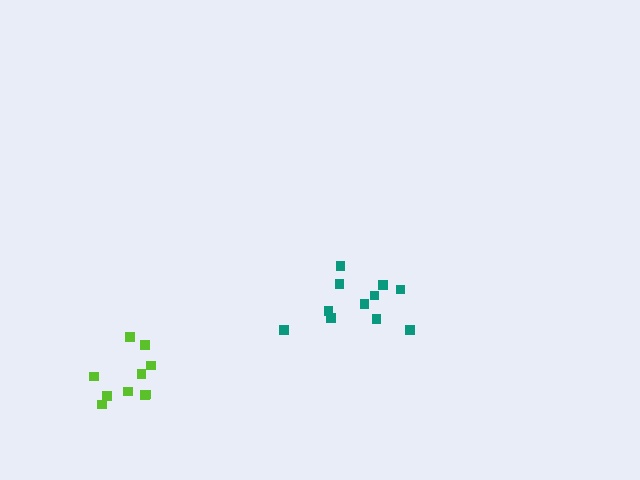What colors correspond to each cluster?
The clusters are colored: teal, lime.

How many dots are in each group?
Group 1: 11 dots, Group 2: 10 dots (21 total).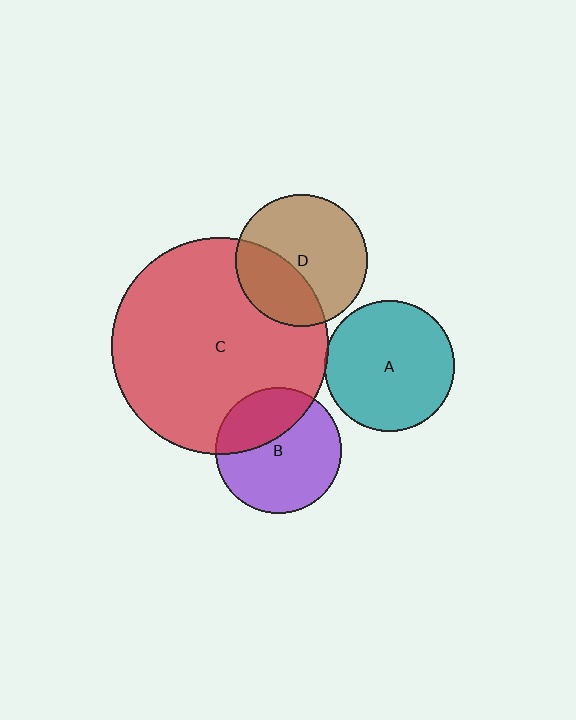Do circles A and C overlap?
Yes.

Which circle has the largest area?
Circle C (red).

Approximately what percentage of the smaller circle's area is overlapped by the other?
Approximately 5%.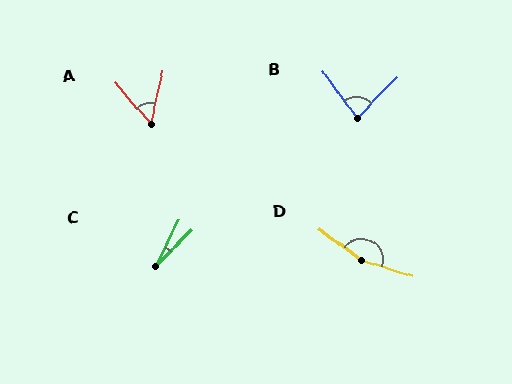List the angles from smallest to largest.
C (18°), A (53°), B (80°), D (161°).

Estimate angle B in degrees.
Approximately 80 degrees.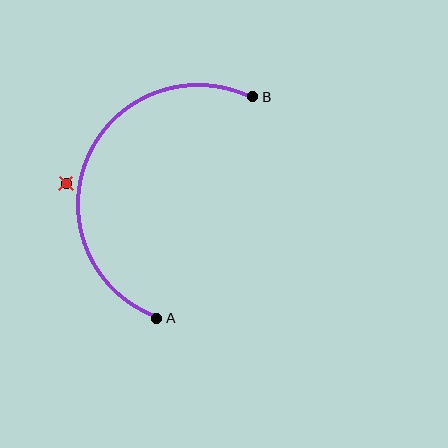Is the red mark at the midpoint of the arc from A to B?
No — the red mark does not lie on the arc at all. It sits slightly outside the curve.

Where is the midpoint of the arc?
The arc midpoint is the point on the curve farthest from the straight line joining A and B. It sits to the left of that line.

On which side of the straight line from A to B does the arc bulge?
The arc bulges to the left of the straight line connecting A and B.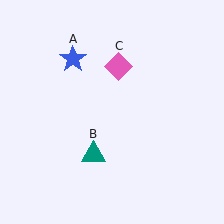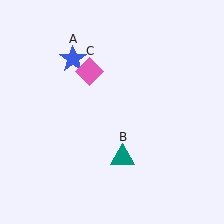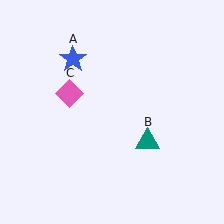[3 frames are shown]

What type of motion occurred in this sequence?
The teal triangle (object B), pink diamond (object C) rotated counterclockwise around the center of the scene.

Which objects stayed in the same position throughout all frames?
Blue star (object A) remained stationary.